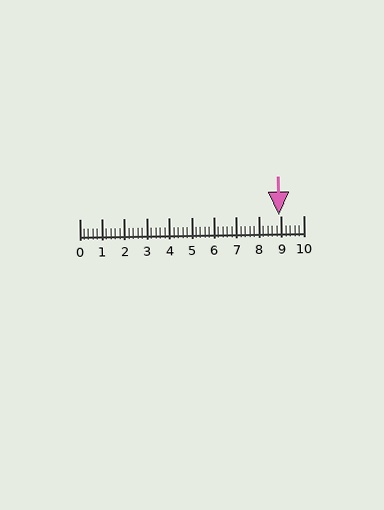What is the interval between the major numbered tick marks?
The major tick marks are spaced 1 units apart.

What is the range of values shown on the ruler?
The ruler shows values from 0 to 10.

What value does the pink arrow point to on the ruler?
The pink arrow points to approximately 8.9.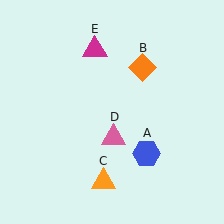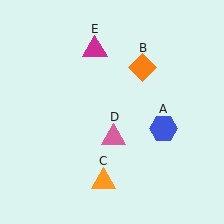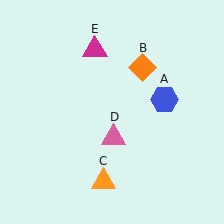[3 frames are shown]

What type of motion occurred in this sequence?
The blue hexagon (object A) rotated counterclockwise around the center of the scene.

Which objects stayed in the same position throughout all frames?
Orange diamond (object B) and orange triangle (object C) and pink triangle (object D) and magenta triangle (object E) remained stationary.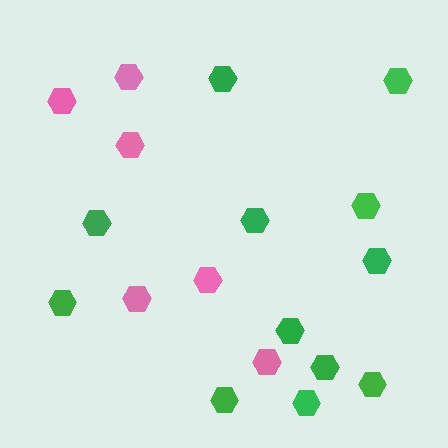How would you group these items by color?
There are 2 groups: one group of green hexagons (12) and one group of pink hexagons (6).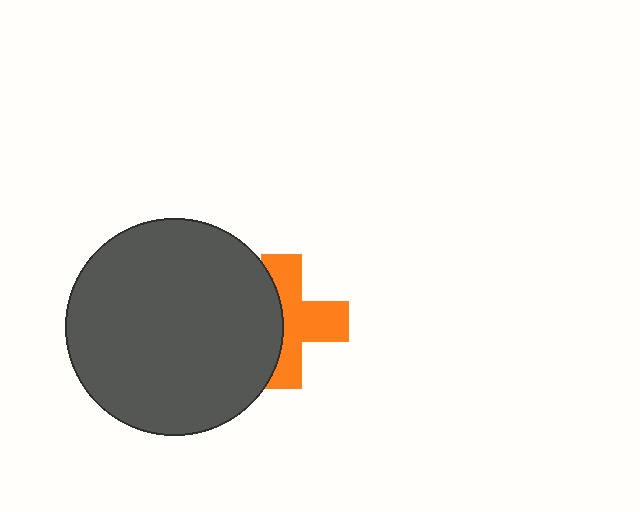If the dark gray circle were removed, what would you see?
You would see the complete orange cross.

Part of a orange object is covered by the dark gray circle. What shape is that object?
It is a cross.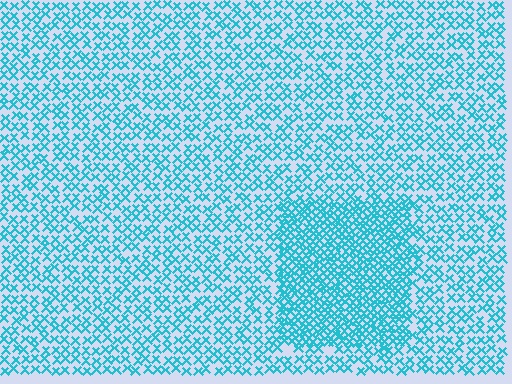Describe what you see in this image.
The image contains small cyan elements arranged at two different densities. A rectangle-shaped region is visible where the elements are more densely packed than the surrounding area.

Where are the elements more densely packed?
The elements are more densely packed inside the rectangle boundary.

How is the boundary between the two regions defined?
The boundary is defined by a change in element density (approximately 2.0x ratio). All elements are the same color, size, and shape.